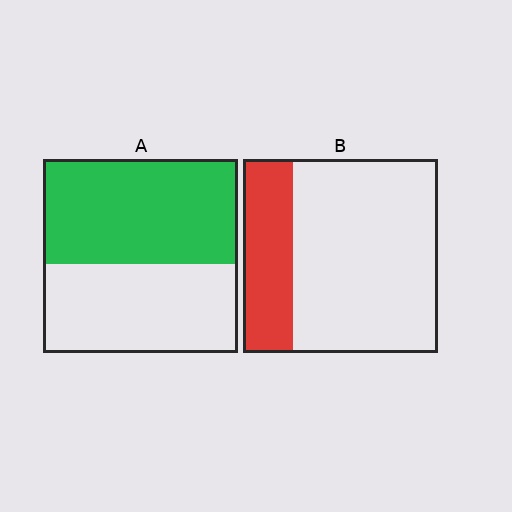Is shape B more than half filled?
No.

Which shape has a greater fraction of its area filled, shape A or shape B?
Shape A.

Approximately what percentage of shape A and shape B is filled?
A is approximately 55% and B is approximately 25%.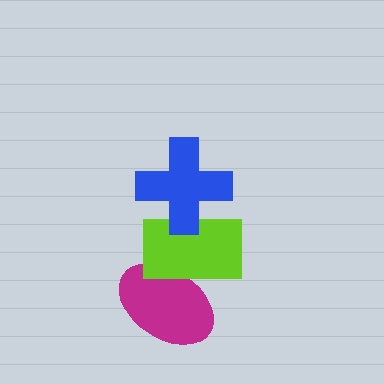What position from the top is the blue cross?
The blue cross is 1st from the top.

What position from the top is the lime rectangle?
The lime rectangle is 2nd from the top.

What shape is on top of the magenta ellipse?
The lime rectangle is on top of the magenta ellipse.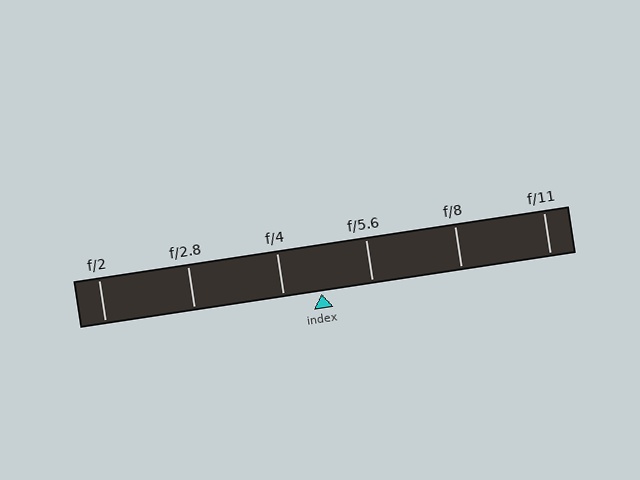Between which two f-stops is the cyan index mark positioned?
The index mark is between f/4 and f/5.6.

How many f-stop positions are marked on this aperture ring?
There are 6 f-stop positions marked.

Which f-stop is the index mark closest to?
The index mark is closest to f/4.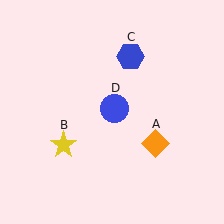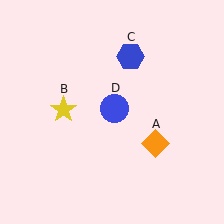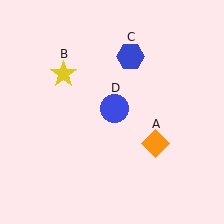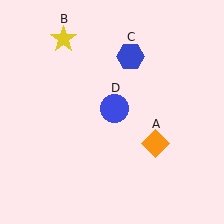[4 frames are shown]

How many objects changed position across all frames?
1 object changed position: yellow star (object B).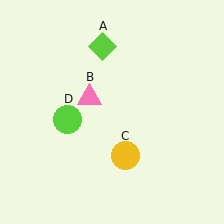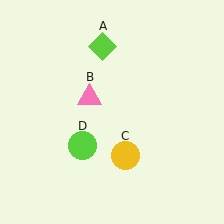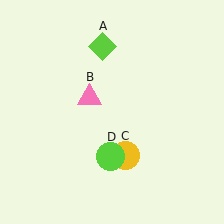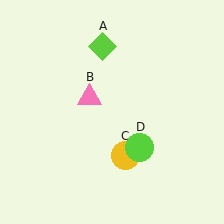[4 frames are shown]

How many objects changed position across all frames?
1 object changed position: lime circle (object D).